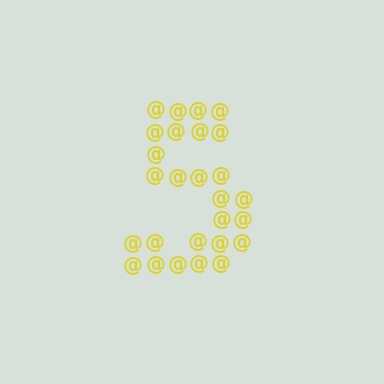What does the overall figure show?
The overall figure shows the digit 5.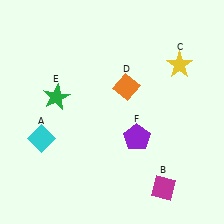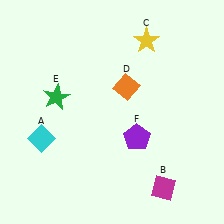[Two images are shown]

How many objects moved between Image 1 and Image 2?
1 object moved between the two images.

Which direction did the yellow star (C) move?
The yellow star (C) moved left.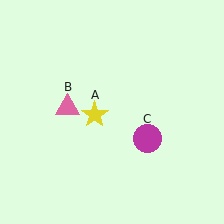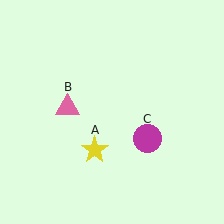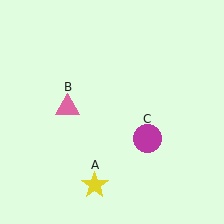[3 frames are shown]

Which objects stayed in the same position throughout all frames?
Pink triangle (object B) and magenta circle (object C) remained stationary.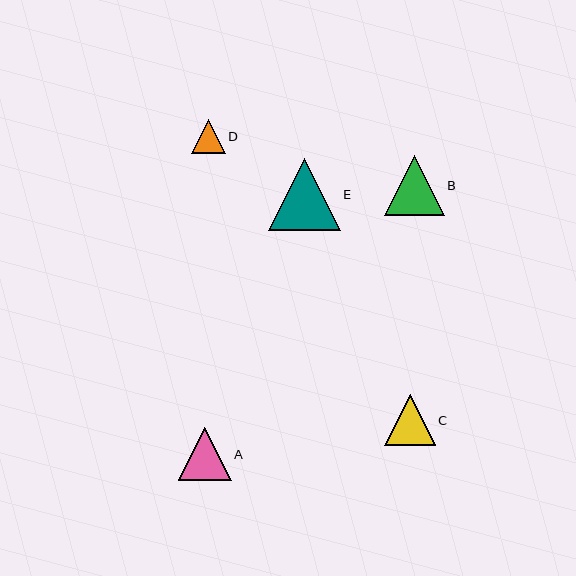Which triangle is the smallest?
Triangle D is the smallest with a size of approximately 34 pixels.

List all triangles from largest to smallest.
From largest to smallest: E, B, A, C, D.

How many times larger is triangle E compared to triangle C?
Triangle E is approximately 1.4 times the size of triangle C.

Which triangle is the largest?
Triangle E is the largest with a size of approximately 72 pixels.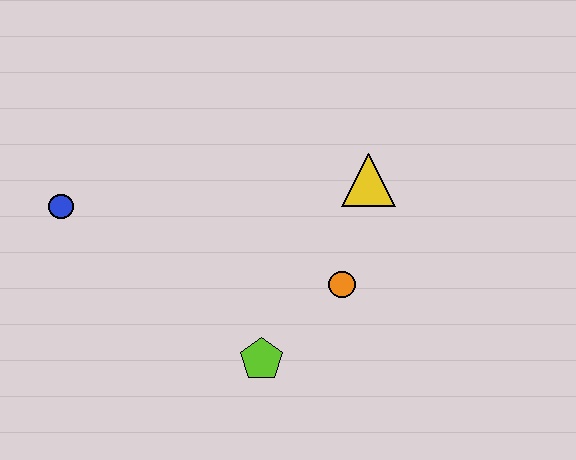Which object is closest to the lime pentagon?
The orange circle is closest to the lime pentagon.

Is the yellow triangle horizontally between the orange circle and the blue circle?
No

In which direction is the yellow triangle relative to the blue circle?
The yellow triangle is to the right of the blue circle.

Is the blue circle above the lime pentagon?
Yes